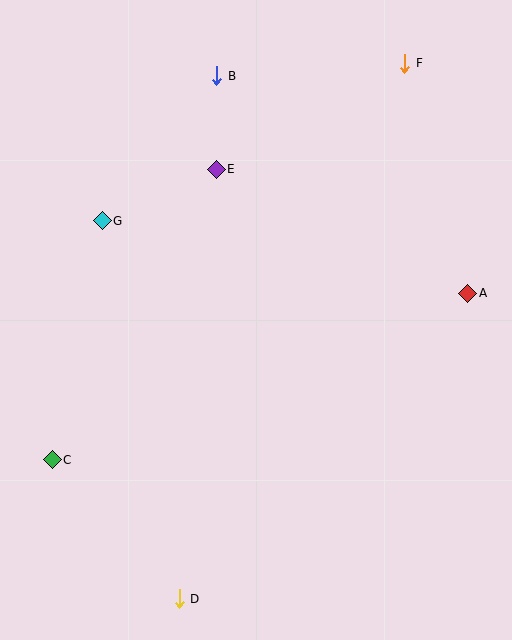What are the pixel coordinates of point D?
Point D is at (179, 599).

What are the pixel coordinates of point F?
Point F is at (405, 63).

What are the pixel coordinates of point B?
Point B is at (217, 76).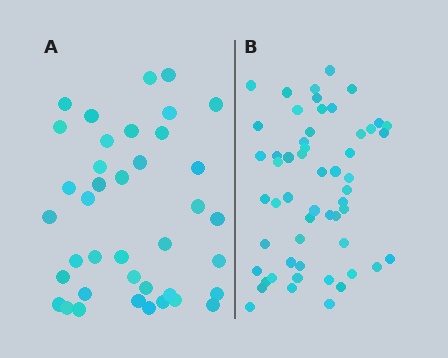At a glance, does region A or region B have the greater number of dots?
Region B (the right region) has more dots.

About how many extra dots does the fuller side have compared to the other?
Region B has approximately 15 more dots than region A.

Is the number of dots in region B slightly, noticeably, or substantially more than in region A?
Region B has noticeably more, but not dramatically so. The ratio is roughly 1.4 to 1.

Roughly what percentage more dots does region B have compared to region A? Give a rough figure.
About 40% more.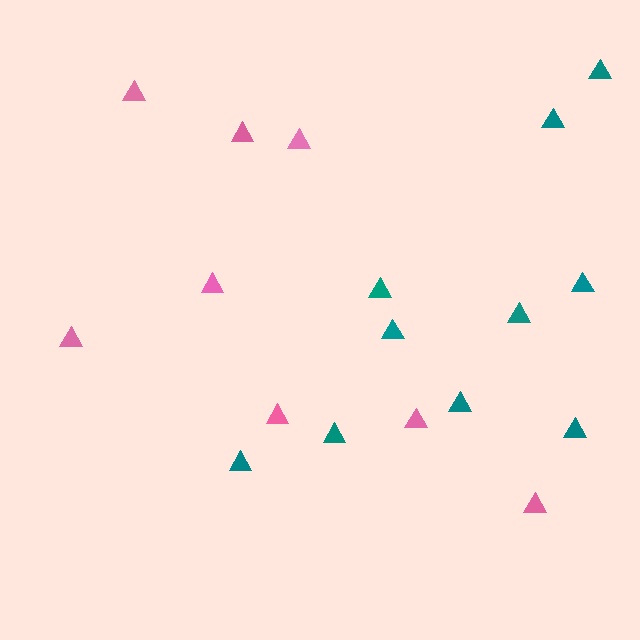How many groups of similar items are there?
There are 2 groups: one group of pink triangles (8) and one group of teal triangles (10).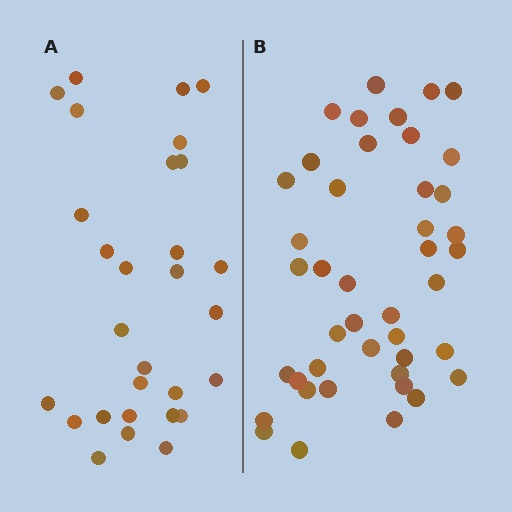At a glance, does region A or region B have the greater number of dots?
Region B (the right region) has more dots.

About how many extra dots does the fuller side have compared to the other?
Region B has approximately 15 more dots than region A.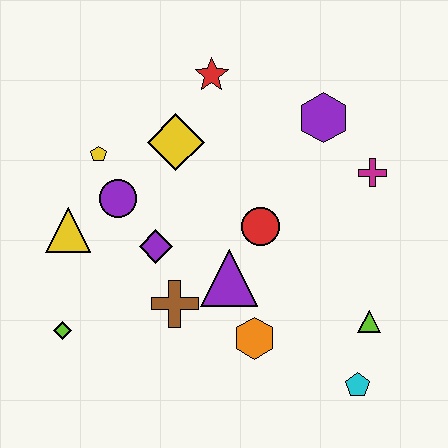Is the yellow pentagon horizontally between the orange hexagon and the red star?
No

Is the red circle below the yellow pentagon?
Yes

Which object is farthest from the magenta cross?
The lime diamond is farthest from the magenta cross.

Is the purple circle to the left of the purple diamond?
Yes